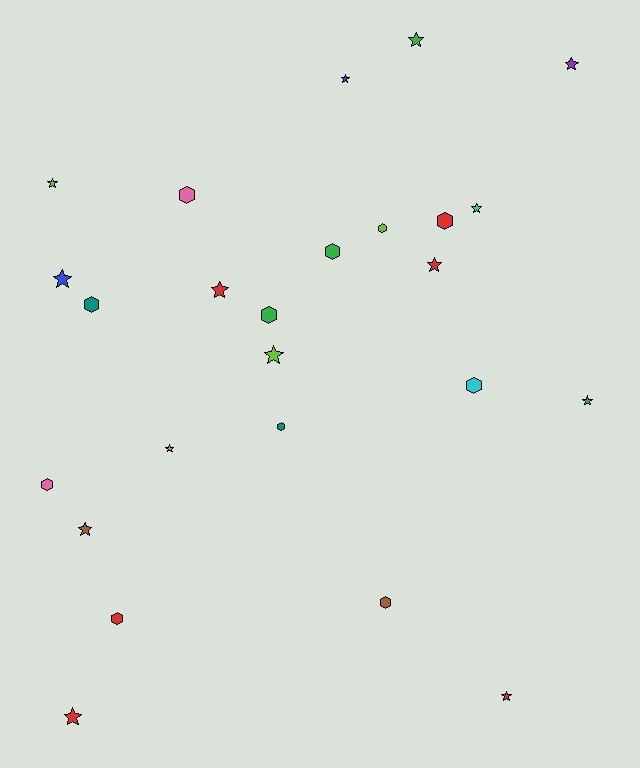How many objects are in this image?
There are 25 objects.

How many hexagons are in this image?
There are 11 hexagons.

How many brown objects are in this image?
There are 2 brown objects.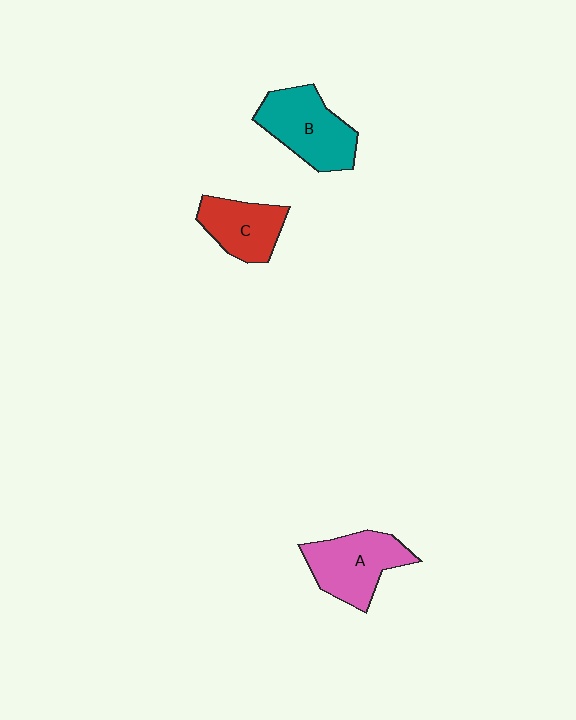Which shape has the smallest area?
Shape C (red).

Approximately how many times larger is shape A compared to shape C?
Approximately 1.3 times.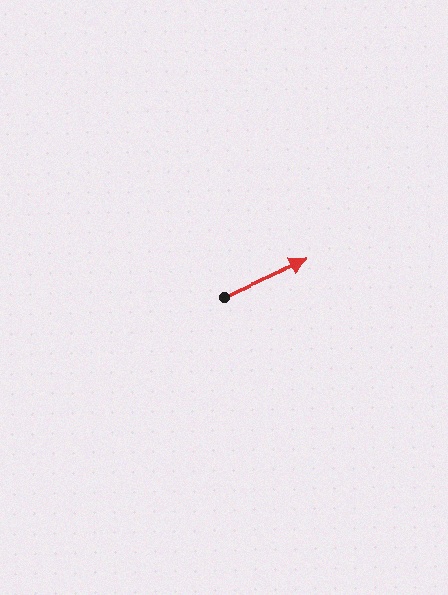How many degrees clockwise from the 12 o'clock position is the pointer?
Approximately 66 degrees.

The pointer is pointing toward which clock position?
Roughly 2 o'clock.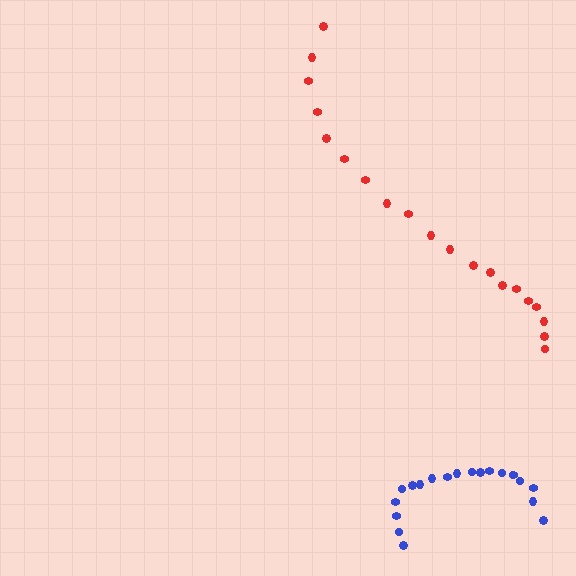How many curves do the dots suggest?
There are 2 distinct paths.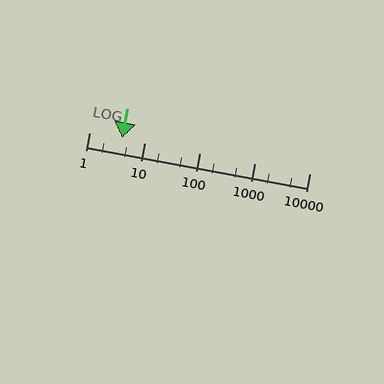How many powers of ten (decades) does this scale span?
The scale spans 4 decades, from 1 to 10000.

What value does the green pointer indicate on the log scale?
The pointer indicates approximately 4.